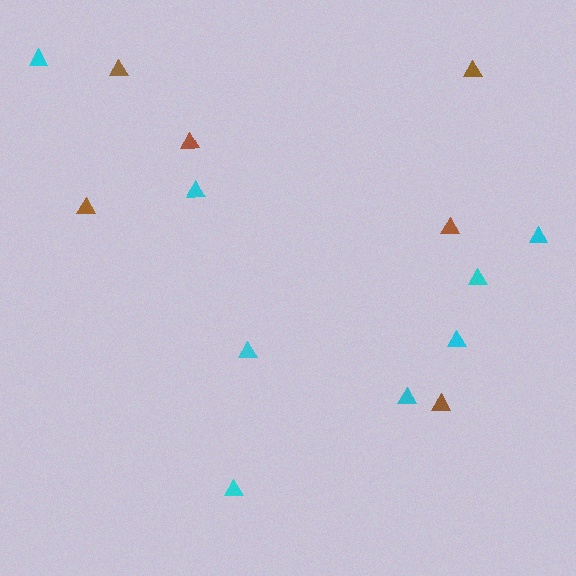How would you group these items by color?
There are 2 groups: one group of cyan triangles (8) and one group of brown triangles (6).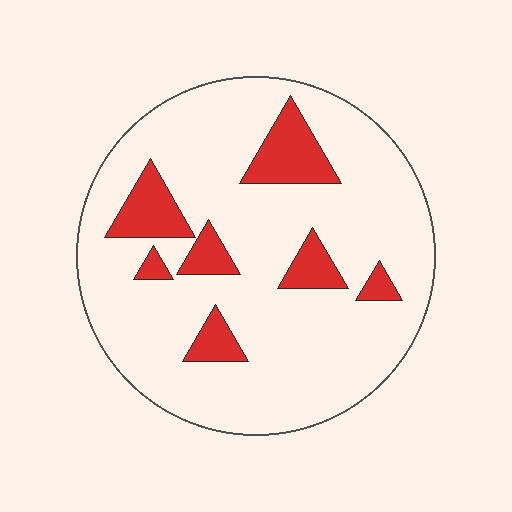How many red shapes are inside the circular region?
7.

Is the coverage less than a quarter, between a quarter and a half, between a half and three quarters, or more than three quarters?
Less than a quarter.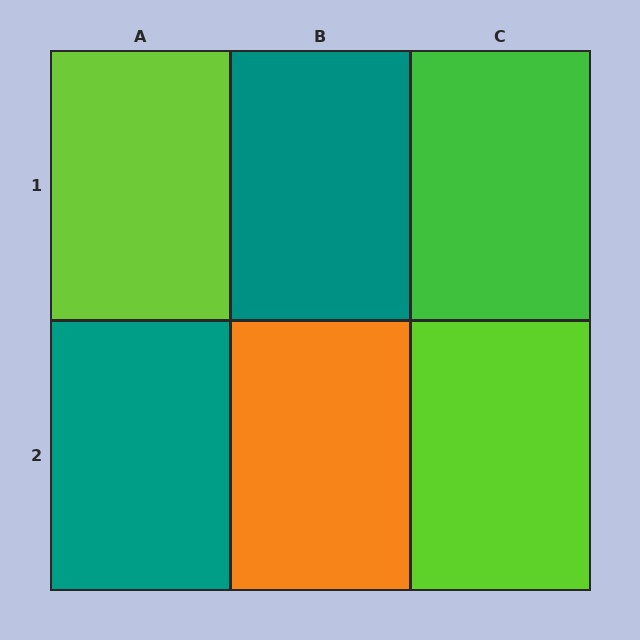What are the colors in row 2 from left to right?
Teal, orange, lime.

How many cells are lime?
2 cells are lime.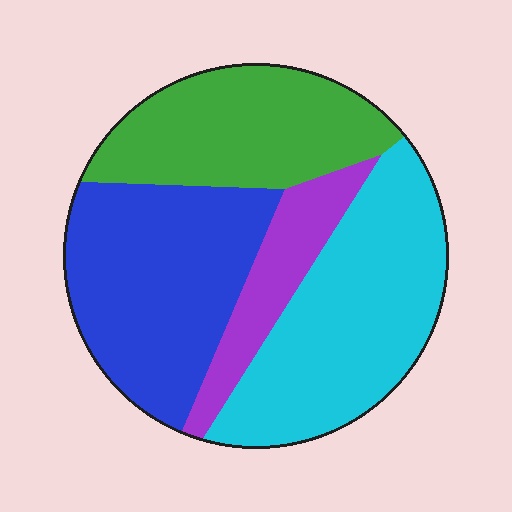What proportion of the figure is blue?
Blue takes up about one third (1/3) of the figure.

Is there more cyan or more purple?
Cyan.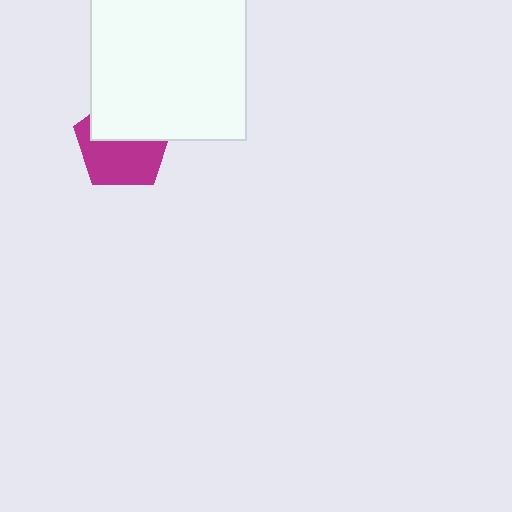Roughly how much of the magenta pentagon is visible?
About half of it is visible (roughly 55%).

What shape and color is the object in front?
The object in front is a white square.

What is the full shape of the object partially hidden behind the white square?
The partially hidden object is a magenta pentagon.